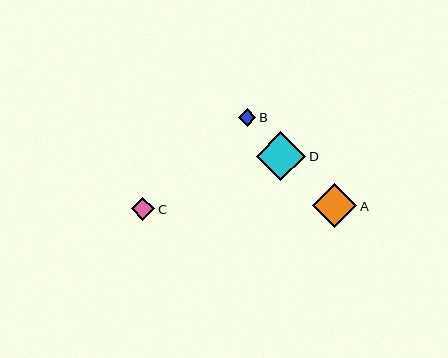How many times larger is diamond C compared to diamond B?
Diamond C is approximately 1.3 times the size of diamond B.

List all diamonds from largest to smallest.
From largest to smallest: D, A, C, B.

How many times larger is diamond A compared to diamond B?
Diamond A is approximately 2.5 times the size of diamond B.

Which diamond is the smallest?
Diamond B is the smallest with a size of approximately 17 pixels.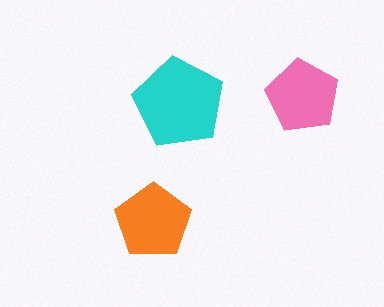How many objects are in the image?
There are 3 objects in the image.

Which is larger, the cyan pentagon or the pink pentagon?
The cyan one.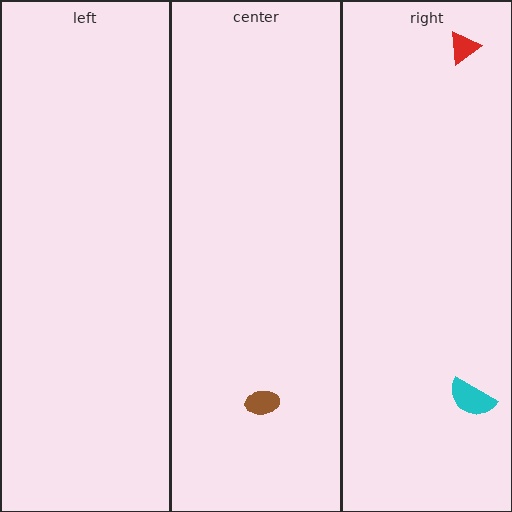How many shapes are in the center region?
1.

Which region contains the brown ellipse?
The center region.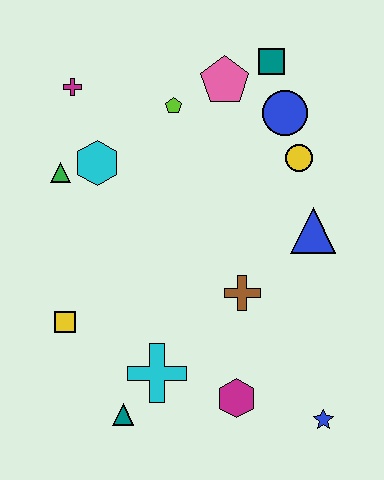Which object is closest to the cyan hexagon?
The green triangle is closest to the cyan hexagon.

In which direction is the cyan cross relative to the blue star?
The cyan cross is to the left of the blue star.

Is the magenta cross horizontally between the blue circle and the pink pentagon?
No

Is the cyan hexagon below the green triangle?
No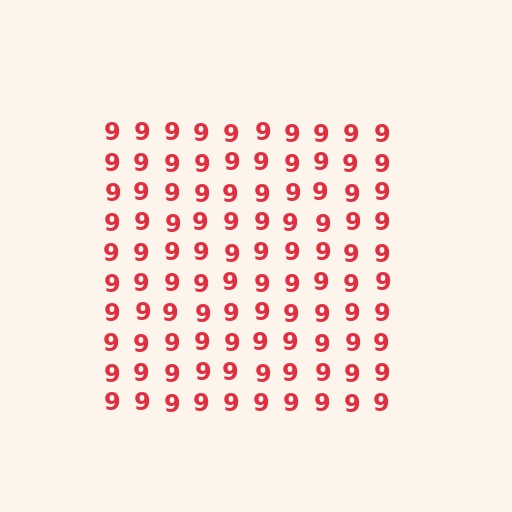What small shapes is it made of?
It is made of small digit 9's.